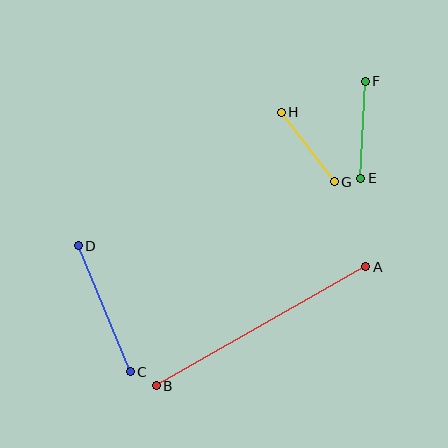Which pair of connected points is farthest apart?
Points A and B are farthest apart.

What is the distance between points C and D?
The distance is approximately 136 pixels.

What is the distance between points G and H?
The distance is approximately 87 pixels.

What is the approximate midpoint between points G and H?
The midpoint is at approximately (308, 147) pixels.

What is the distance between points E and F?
The distance is approximately 97 pixels.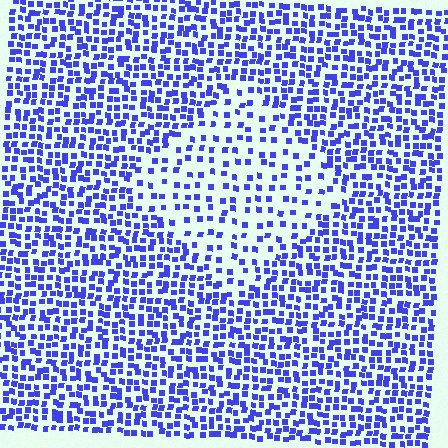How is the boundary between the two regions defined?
The boundary is defined by a change in element density (approximately 2.1x ratio). All elements are the same color, size, and shape.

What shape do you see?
I see a diamond.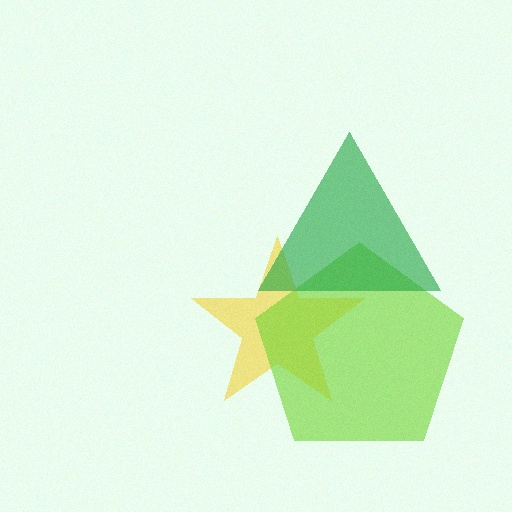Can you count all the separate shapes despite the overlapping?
Yes, there are 3 separate shapes.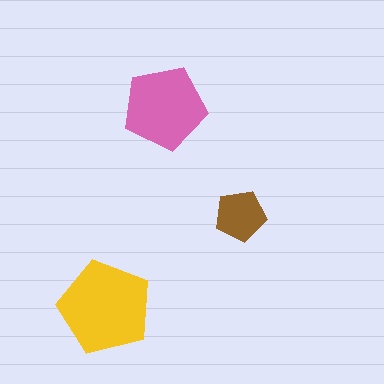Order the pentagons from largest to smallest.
the yellow one, the pink one, the brown one.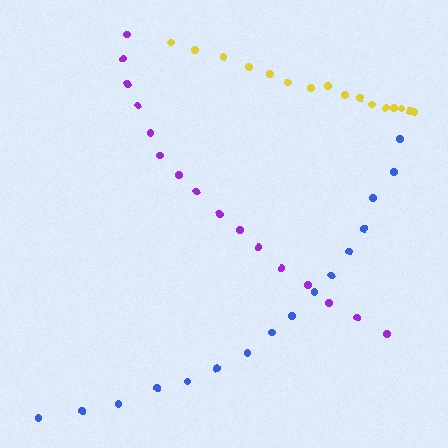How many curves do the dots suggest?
There are 3 distinct paths.